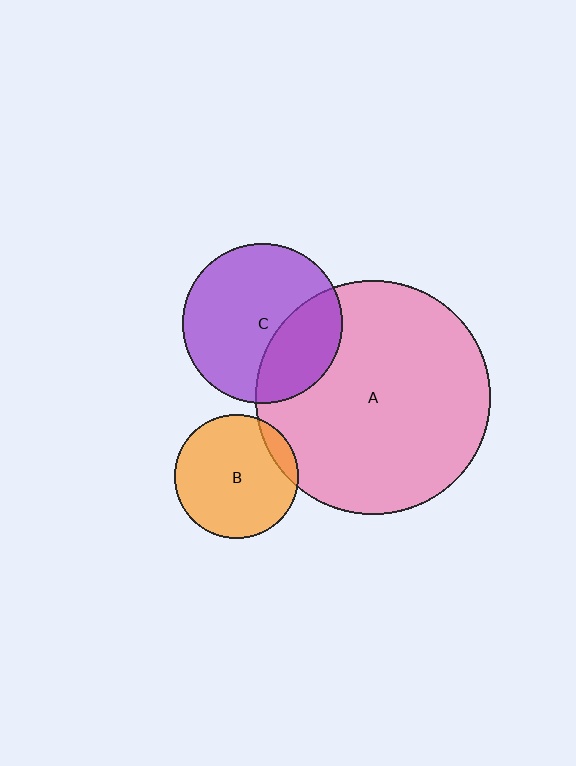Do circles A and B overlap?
Yes.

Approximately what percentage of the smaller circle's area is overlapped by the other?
Approximately 10%.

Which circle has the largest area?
Circle A (pink).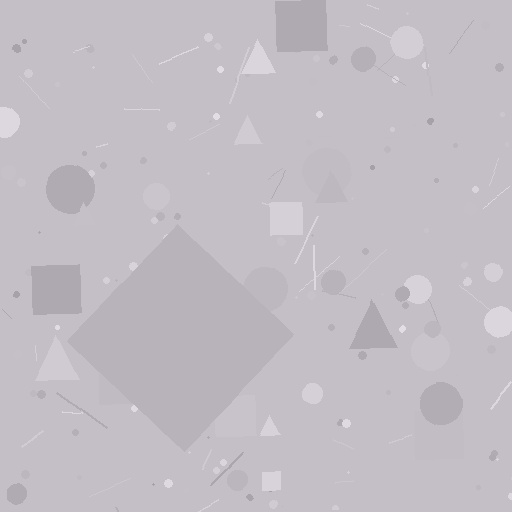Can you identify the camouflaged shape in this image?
The camouflaged shape is a diamond.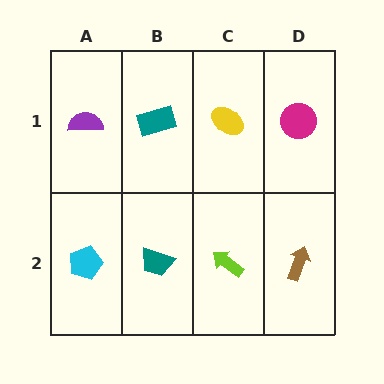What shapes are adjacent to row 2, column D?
A magenta circle (row 1, column D), a lime arrow (row 2, column C).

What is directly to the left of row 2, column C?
A teal trapezoid.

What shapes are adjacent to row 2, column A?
A purple semicircle (row 1, column A), a teal trapezoid (row 2, column B).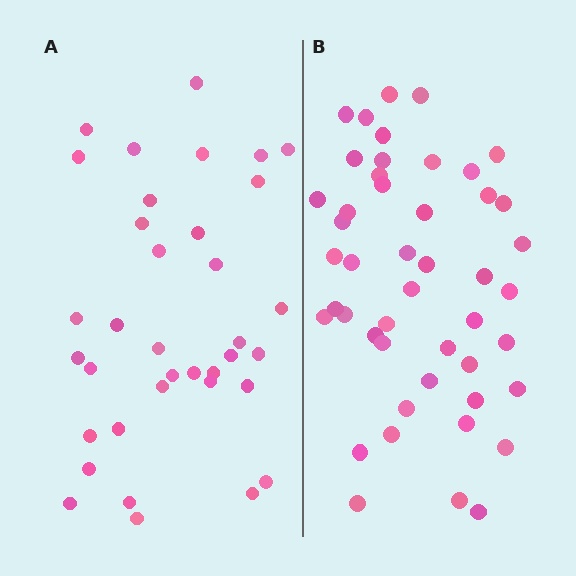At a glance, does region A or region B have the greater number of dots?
Region B (the right region) has more dots.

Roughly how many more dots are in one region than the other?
Region B has roughly 12 or so more dots than region A.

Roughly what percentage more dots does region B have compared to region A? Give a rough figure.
About 30% more.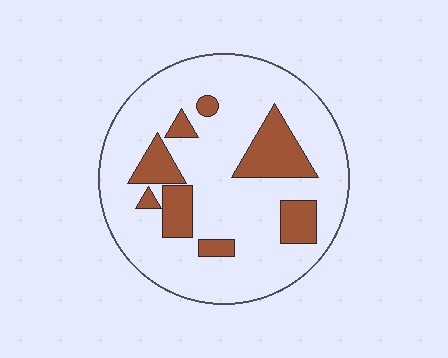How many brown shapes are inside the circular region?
8.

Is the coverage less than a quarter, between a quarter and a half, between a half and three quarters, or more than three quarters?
Less than a quarter.